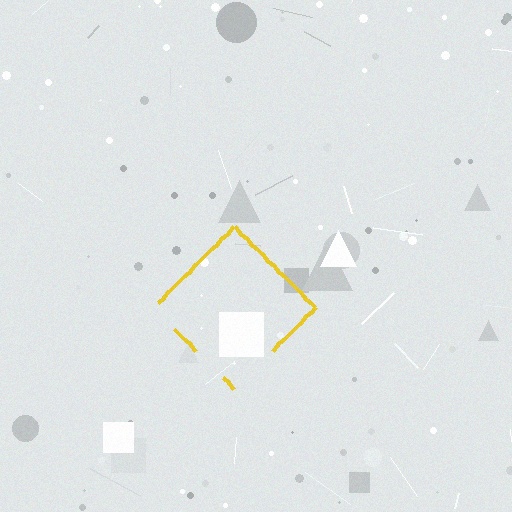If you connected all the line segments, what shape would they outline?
They would outline a diamond.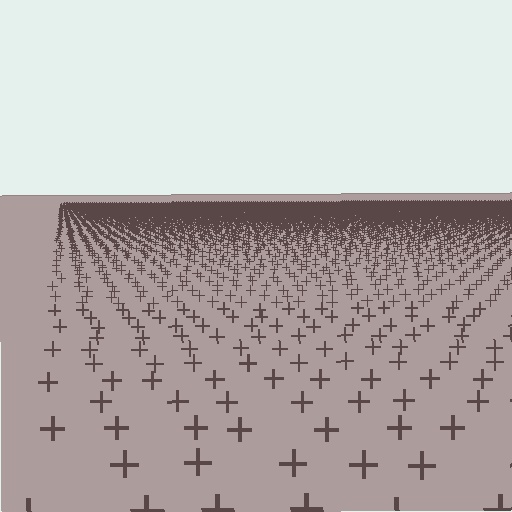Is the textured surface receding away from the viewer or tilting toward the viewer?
The surface is receding away from the viewer. Texture elements get smaller and denser toward the top.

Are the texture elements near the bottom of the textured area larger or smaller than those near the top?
Larger. Near the bottom, elements are closer to the viewer and appear at a bigger on-screen size.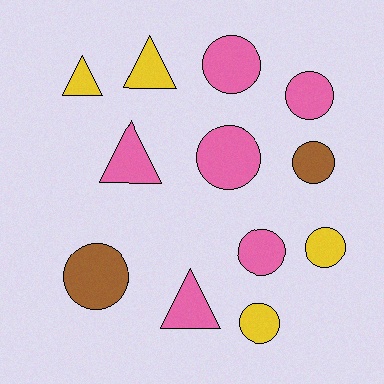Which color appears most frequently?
Pink, with 6 objects.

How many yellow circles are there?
There are 2 yellow circles.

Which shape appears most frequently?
Circle, with 8 objects.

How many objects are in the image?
There are 12 objects.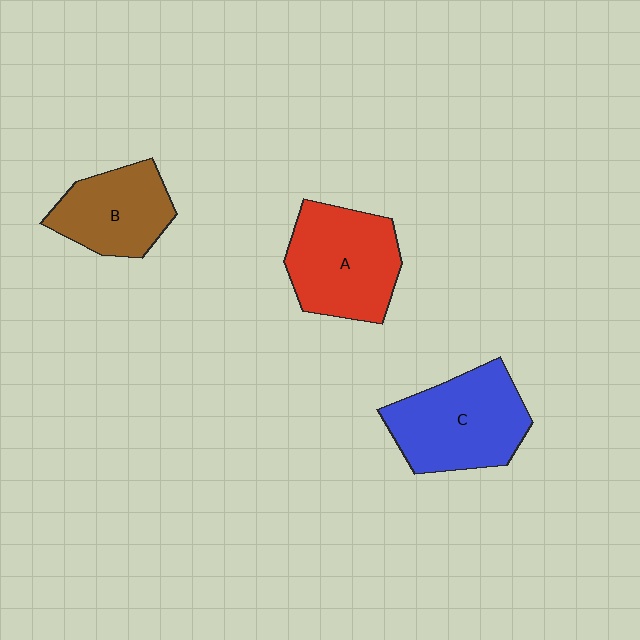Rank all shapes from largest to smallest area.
From largest to smallest: C (blue), A (red), B (brown).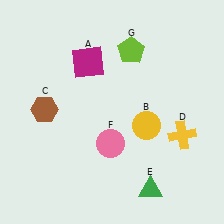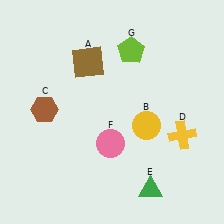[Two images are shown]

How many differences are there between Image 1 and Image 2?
There is 1 difference between the two images.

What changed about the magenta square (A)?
In Image 1, A is magenta. In Image 2, it changed to brown.